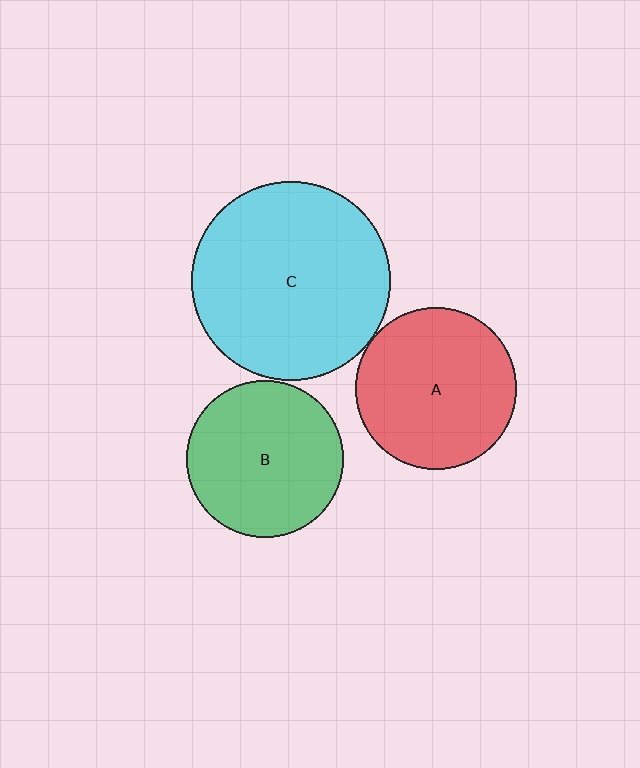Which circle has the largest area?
Circle C (cyan).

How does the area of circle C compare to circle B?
Approximately 1.6 times.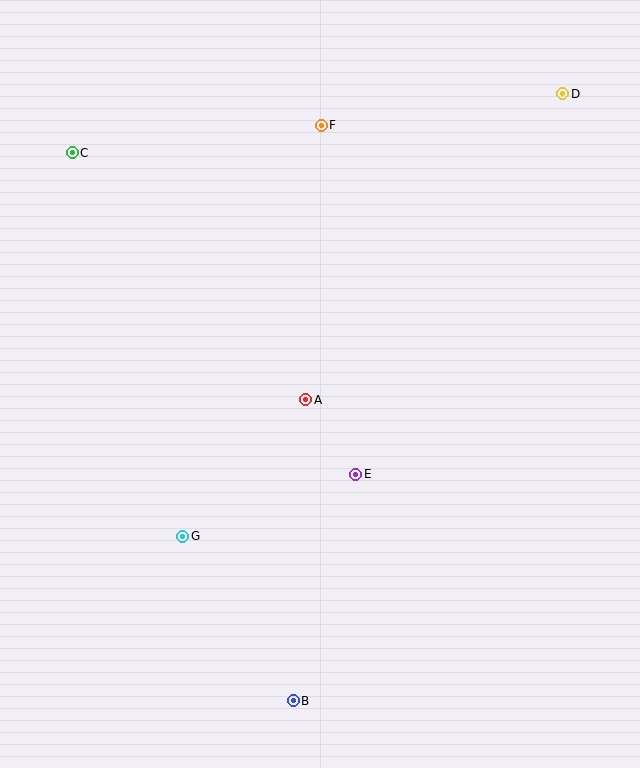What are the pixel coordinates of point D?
Point D is at (563, 94).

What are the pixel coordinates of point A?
Point A is at (306, 400).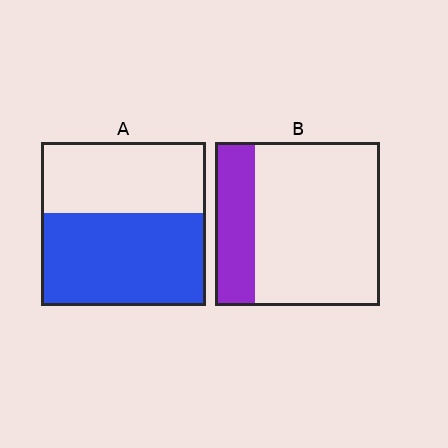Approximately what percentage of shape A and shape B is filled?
A is approximately 55% and B is approximately 25%.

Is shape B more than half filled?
No.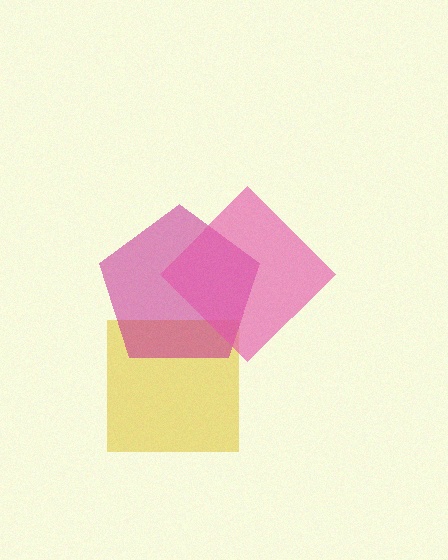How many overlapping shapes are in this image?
There are 3 overlapping shapes in the image.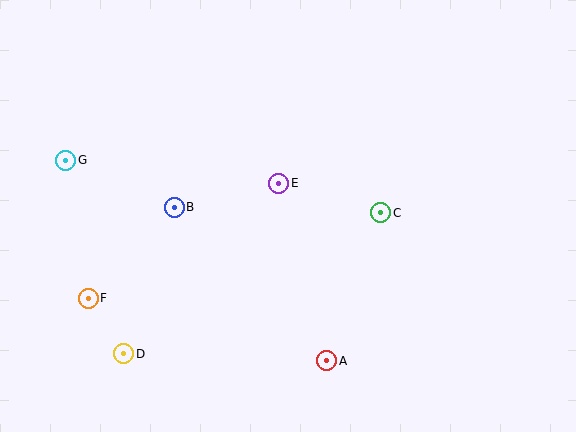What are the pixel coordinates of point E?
Point E is at (279, 183).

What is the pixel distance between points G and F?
The distance between G and F is 139 pixels.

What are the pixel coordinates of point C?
Point C is at (381, 213).